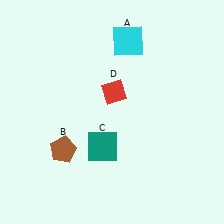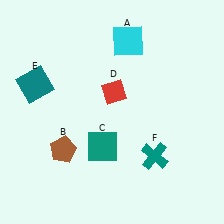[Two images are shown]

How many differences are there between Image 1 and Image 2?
There are 2 differences between the two images.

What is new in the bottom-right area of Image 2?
A teal cross (F) was added in the bottom-right area of Image 2.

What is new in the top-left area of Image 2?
A teal square (E) was added in the top-left area of Image 2.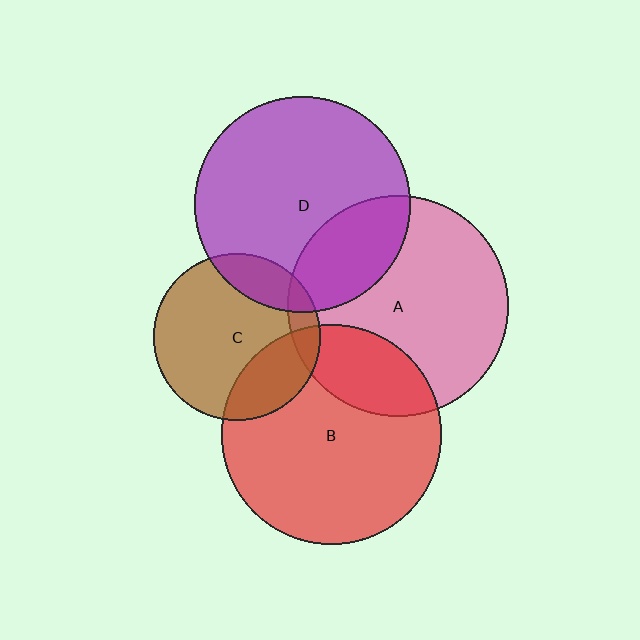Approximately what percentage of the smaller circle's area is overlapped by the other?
Approximately 10%.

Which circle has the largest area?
Circle A (pink).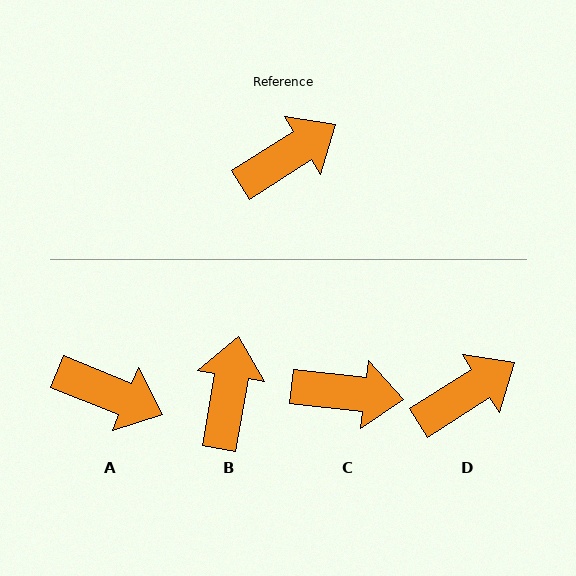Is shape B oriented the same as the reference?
No, it is off by about 48 degrees.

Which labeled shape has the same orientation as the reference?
D.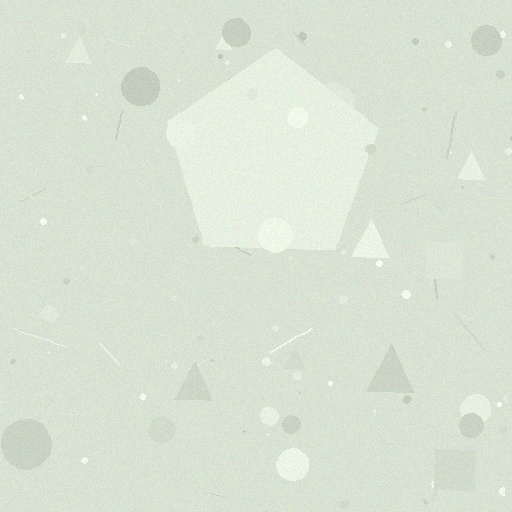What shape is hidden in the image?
A pentagon is hidden in the image.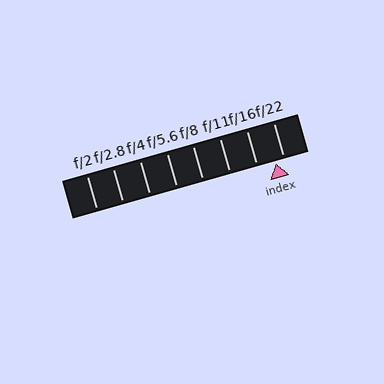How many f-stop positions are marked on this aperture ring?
There are 8 f-stop positions marked.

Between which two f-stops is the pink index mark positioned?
The index mark is between f/16 and f/22.